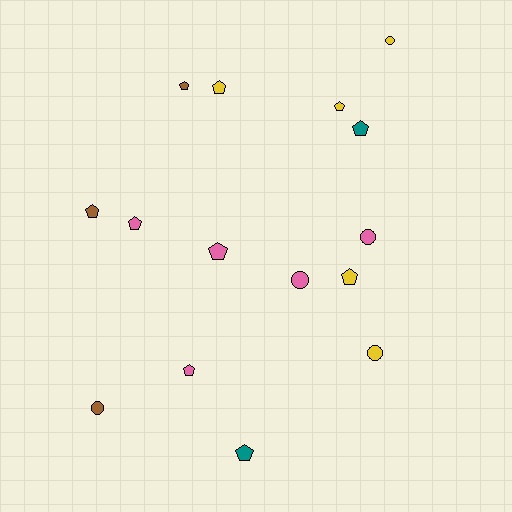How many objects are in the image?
There are 15 objects.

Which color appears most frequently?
Pink, with 5 objects.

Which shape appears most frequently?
Pentagon, with 10 objects.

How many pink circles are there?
There are 2 pink circles.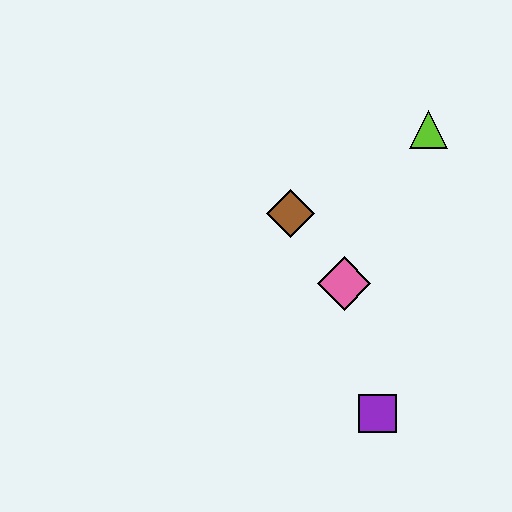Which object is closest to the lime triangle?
The brown diamond is closest to the lime triangle.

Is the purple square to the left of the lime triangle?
Yes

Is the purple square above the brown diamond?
No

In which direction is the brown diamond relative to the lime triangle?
The brown diamond is to the left of the lime triangle.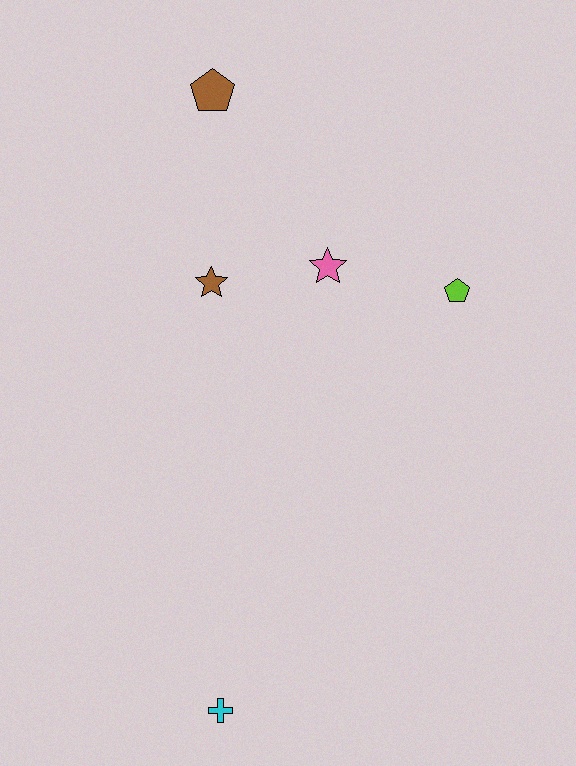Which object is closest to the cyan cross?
The brown star is closest to the cyan cross.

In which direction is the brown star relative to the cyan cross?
The brown star is above the cyan cross.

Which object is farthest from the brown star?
The cyan cross is farthest from the brown star.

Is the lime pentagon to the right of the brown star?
Yes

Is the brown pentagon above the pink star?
Yes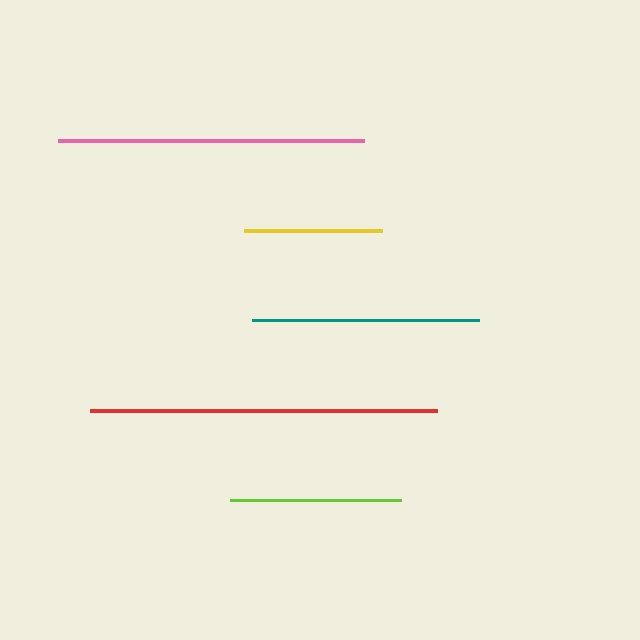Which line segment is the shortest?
The yellow line is the shortest at approximately 138 pixels.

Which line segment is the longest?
The red line is the longest at approximately 347 pixels.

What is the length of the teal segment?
The teal segment is approximately 227 pixels long.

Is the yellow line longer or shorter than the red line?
The red line is longer than the yellow line.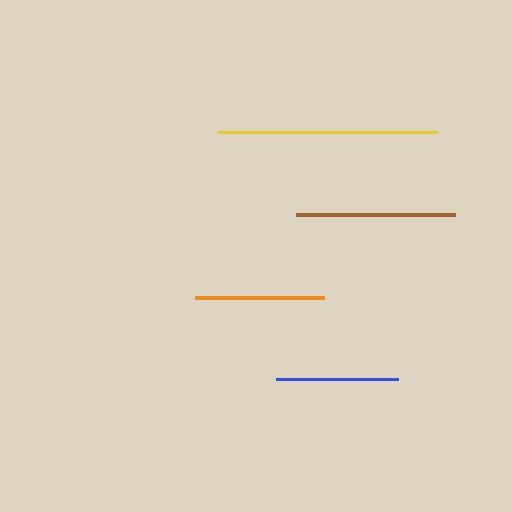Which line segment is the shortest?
The blue line is the shortest at approximately 123 pixels.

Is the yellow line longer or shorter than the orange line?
The yellow line is longer than the orange line.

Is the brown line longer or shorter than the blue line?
The brown line is longer than the blue line.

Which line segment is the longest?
The yellow line is the longest at approximately 219 pixels.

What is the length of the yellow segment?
The yellow segment is approximately 219 pixels long.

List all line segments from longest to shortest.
From longest to shortest: yellow, brown, orange, blue.